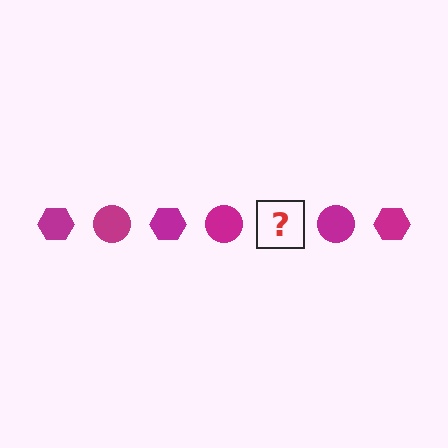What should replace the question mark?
The question mark should be replaced with a magenta hexagon.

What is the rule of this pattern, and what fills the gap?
The rule is that the pattern cycles through hexagon, circle shapes in magenta. The gap should be filled with a magenta hexagon.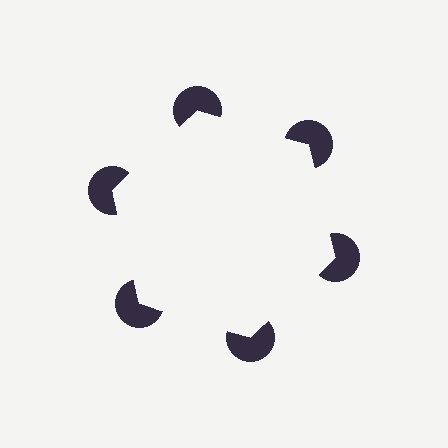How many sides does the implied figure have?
6 sides.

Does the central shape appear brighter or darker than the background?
It typically appears slightly brighter than the background, even though no actual brightness change is drawn.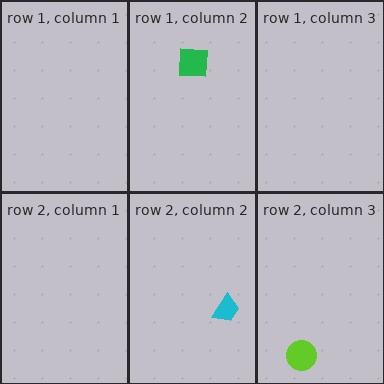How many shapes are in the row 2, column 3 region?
1.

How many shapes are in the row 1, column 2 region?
1.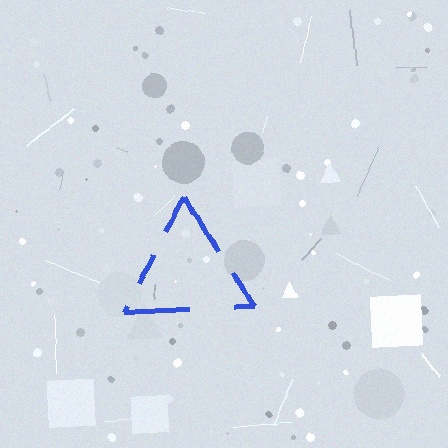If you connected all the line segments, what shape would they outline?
They would outline a triangle.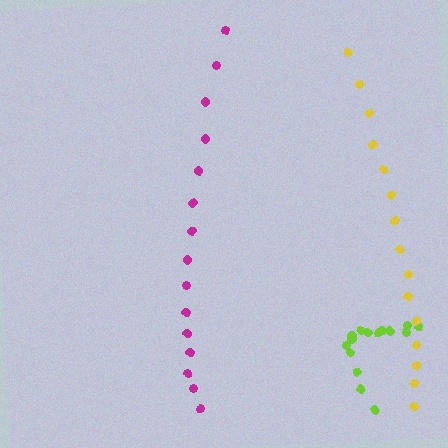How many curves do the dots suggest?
There are 3 distinct paths.